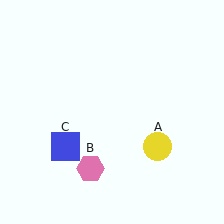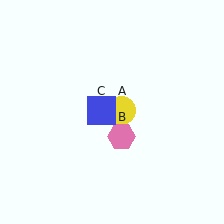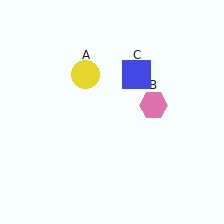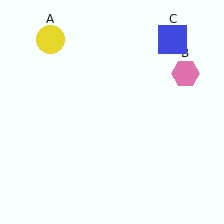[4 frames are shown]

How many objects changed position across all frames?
3 objects changed position: yellow circle (object A), pink hexagon (object B), blue square (object C).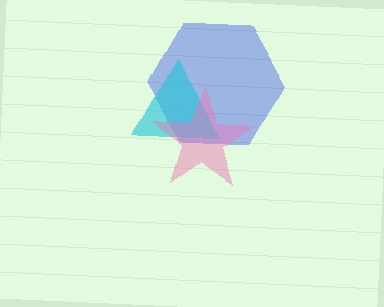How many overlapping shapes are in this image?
There are 3 overlapping shapes in the image.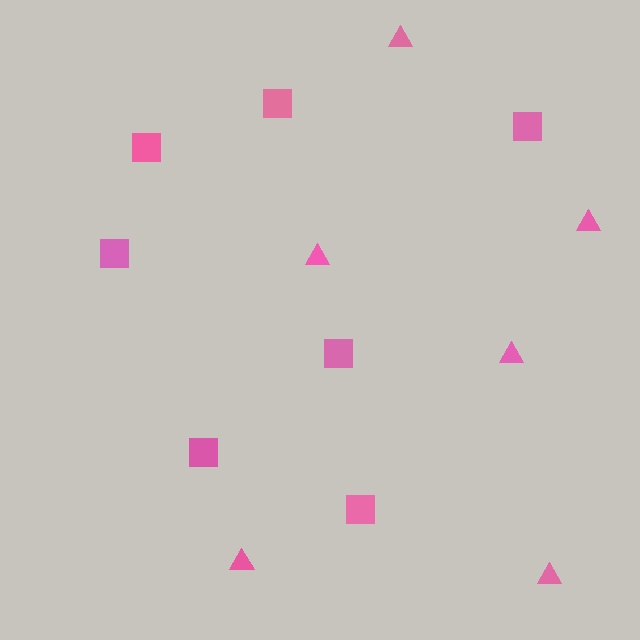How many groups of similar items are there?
There are 2 groups: one group of triangles (6) and one group of squares (7).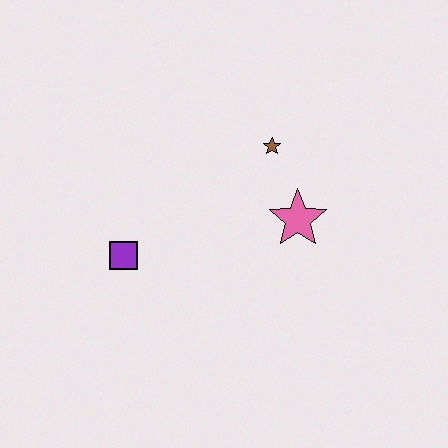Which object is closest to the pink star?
The brown star is closest to the pink star.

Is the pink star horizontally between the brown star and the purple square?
No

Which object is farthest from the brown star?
The purple square is farthest from the brown star.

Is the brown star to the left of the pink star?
Yes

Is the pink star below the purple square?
No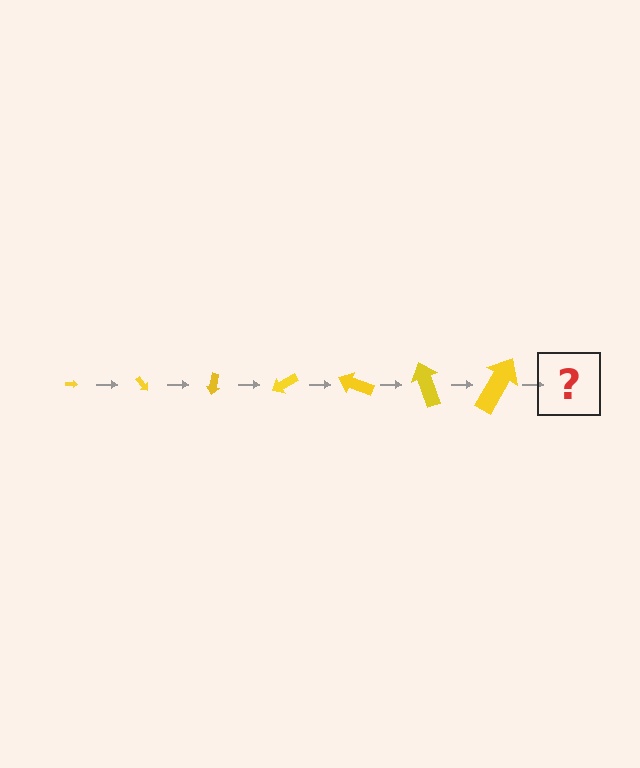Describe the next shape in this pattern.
It should be an arrow, larger than the previous one and rotated 350 degrees from the start.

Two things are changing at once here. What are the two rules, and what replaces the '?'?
The two rules are that the arrow grows larger each step and it rotates 50 degrees each step. The '?' should be an arrow, larger than the previous one and rotated 350 degrees from the start.